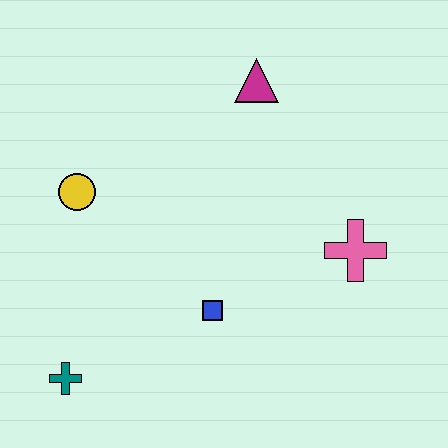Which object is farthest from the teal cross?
The magenta triangle is farthest from the teal cross.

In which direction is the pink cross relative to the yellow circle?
The pink cross is to the right of the yellow circle.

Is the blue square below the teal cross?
No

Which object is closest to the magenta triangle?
The pink cross is closest to the magenta triangle.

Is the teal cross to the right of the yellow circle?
No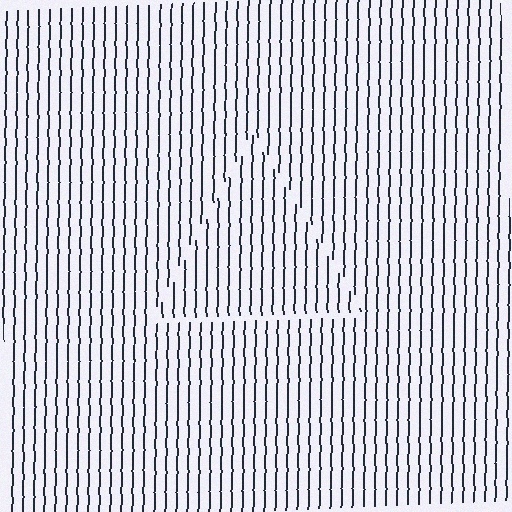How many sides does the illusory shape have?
3 sides — the line-ends trace a triangle.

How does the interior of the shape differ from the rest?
The interior of the shape contains the same grating, shifted by half a period — the contour is defined by the phase discontinuity where line-ends from the inner and outer gratings abut.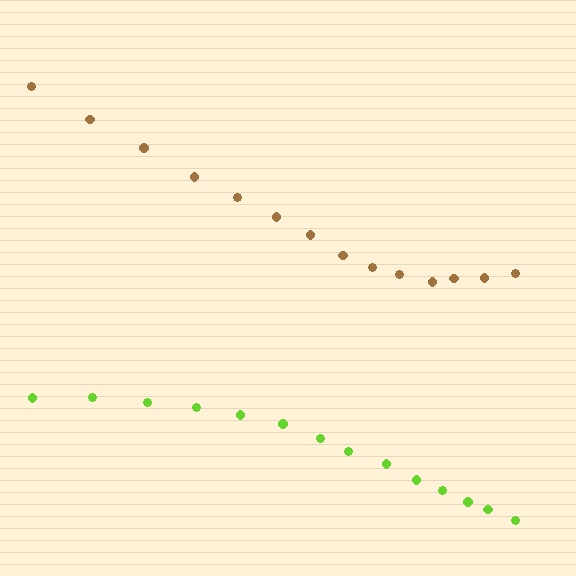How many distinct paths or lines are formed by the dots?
There are 2 distinct paths.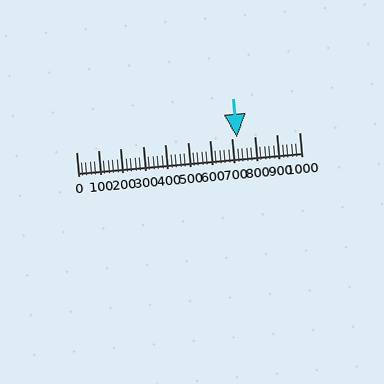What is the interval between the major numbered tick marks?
The major tick marks are spaced 100 units apart.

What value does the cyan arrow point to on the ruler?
The cyan arrow points to approximately 720.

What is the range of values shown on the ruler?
The ruler shows values from 0 to 1000.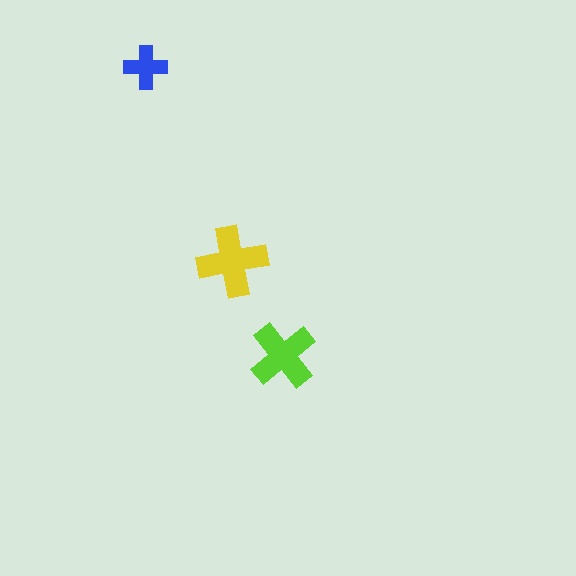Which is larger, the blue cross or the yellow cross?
The yellow one.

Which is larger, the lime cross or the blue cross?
The lime one.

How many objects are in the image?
There are 3 objects in the image.